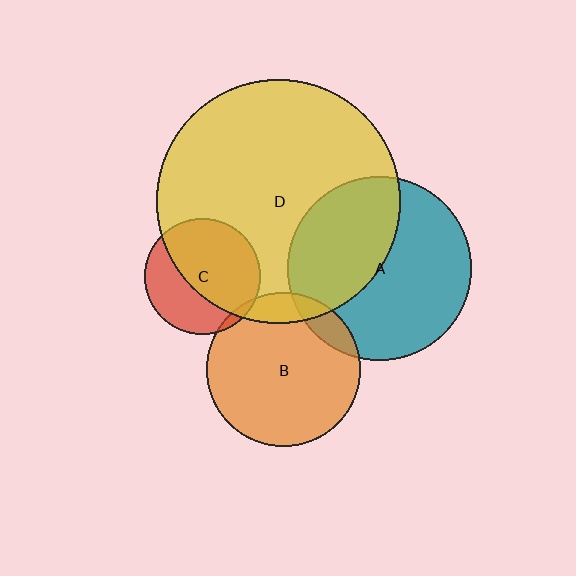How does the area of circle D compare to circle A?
Approximately 1.8 times.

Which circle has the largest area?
Circle D (yellow).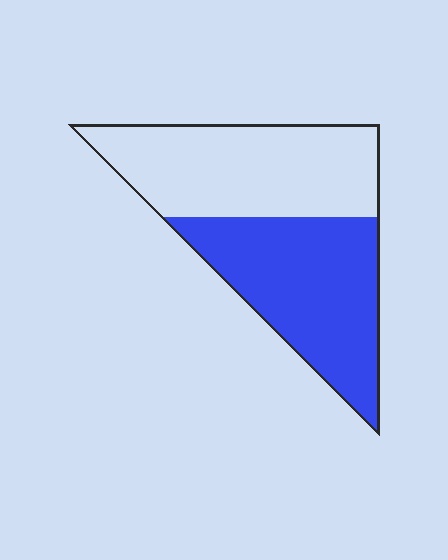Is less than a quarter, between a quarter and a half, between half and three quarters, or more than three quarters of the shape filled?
Between a quarter and a half.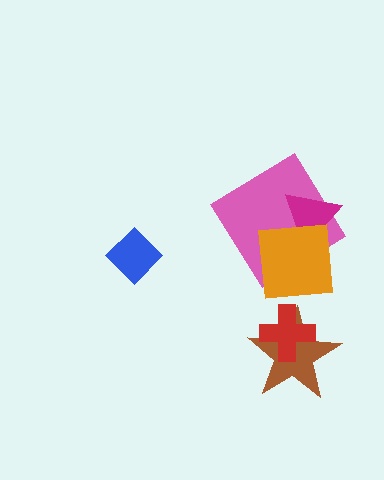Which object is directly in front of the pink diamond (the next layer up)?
The magenta triangle is directly in front of the pink diamond.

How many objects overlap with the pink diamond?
2 objects overlap with the pink diamond.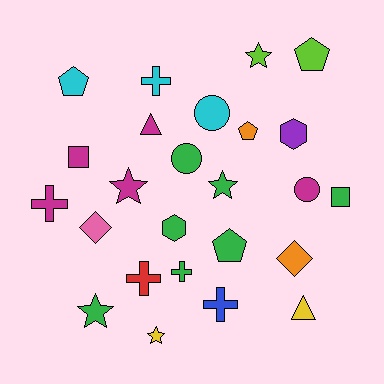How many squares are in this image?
There are 2 squares.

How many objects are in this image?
There are 25 objects.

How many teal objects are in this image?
There are no teal objects.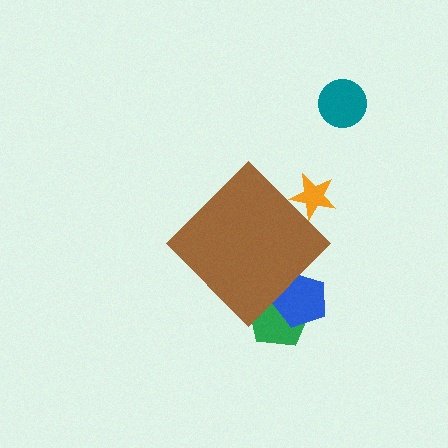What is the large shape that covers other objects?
A brown diamond.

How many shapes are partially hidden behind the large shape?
3 shapes are partially hidden.